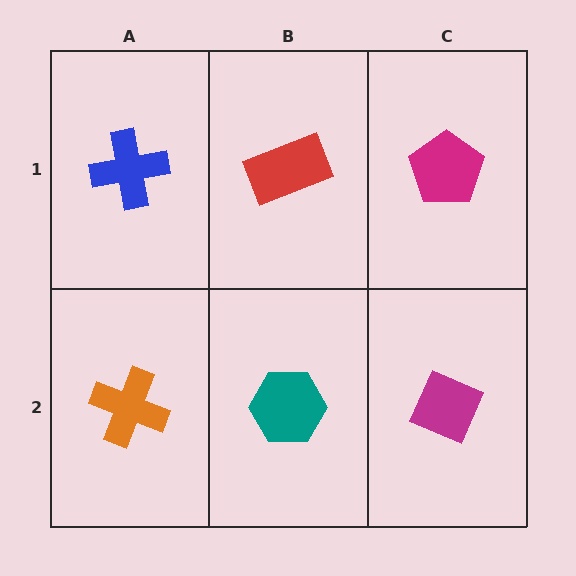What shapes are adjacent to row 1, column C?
A magenta diamond (row 2, column C), a red rectangle (row 1, column B).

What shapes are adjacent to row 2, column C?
A magenta pentagon (row 1, column C), a teal hexagon (row 2, column B).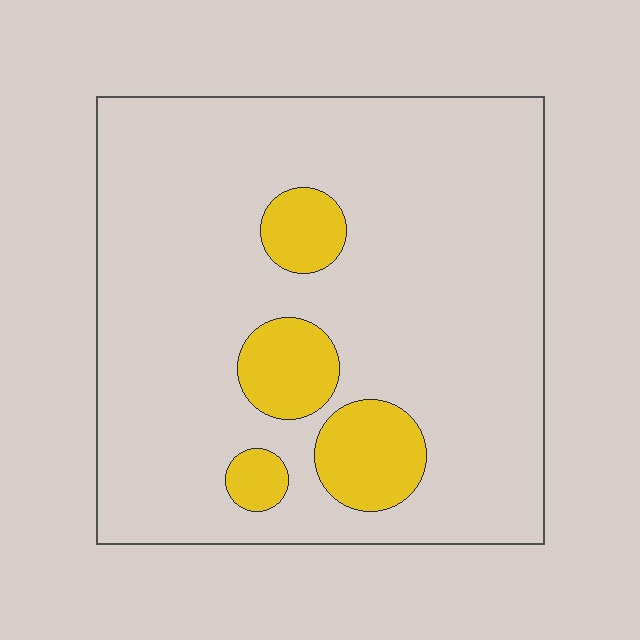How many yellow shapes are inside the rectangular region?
4.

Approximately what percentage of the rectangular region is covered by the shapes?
Approximately 15%.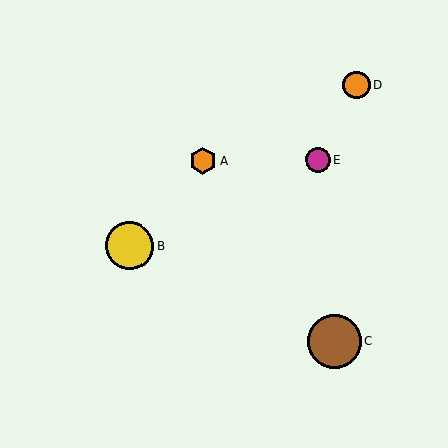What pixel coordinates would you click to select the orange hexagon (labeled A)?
Click at (203, 161) to select the orange hexagon A.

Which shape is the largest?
The brown circle (labeled C) is the largest.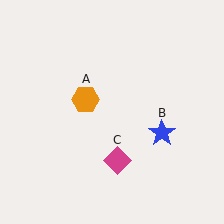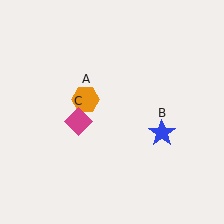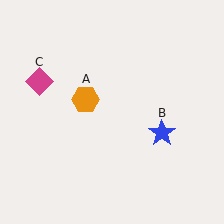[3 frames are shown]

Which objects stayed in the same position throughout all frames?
Orange hexagon (object A) and blue star (object B) remained stationary.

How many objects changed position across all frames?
1 object changed position: magenta diamond (object C).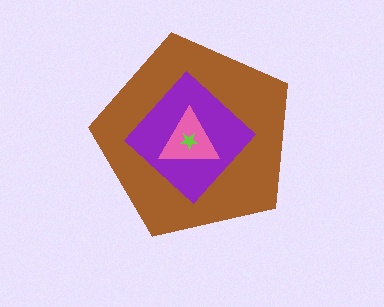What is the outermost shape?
The brown pentagon.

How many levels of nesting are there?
4.